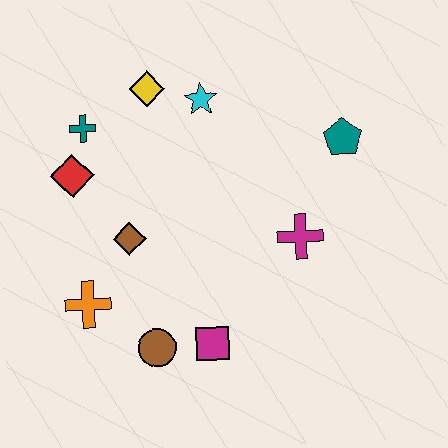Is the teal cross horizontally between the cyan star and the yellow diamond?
No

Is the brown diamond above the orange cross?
Yes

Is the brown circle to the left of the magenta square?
Yes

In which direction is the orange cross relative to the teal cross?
The orange cross is below the teal cross.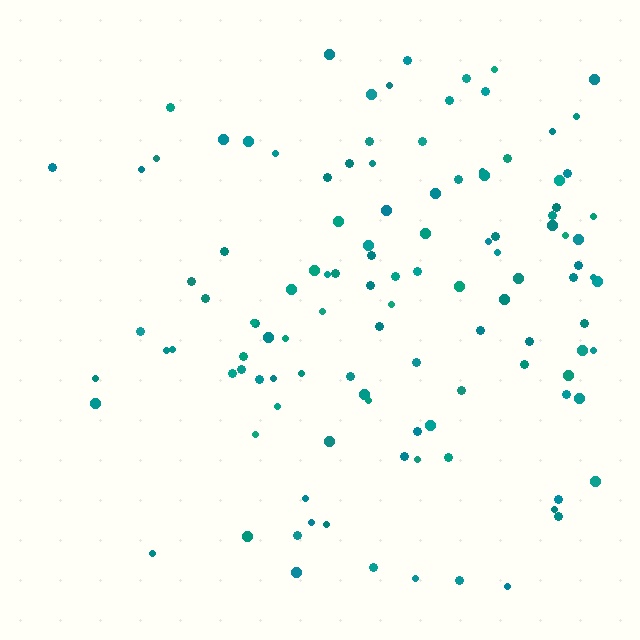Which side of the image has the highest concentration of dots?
The right.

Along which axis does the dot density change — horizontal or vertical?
Horizontal.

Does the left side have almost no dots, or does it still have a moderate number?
Still a moderate number, just noticeably fewer than the right.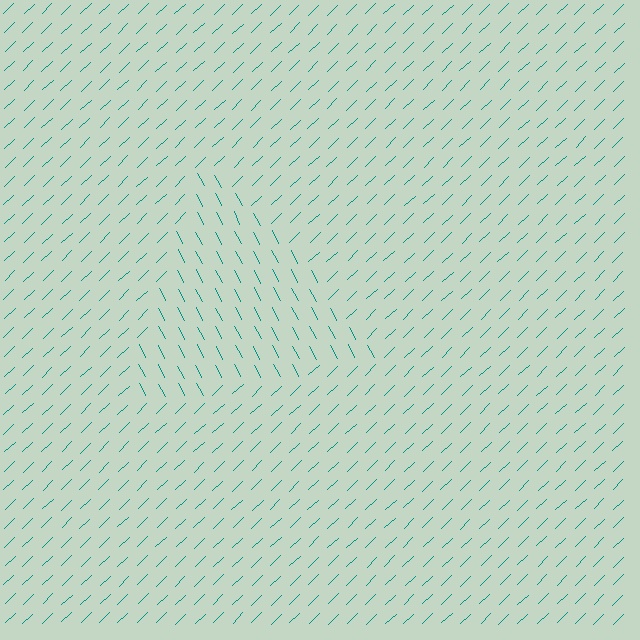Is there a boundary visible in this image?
Yes, there is a texture boundary formed by a change in line orientation.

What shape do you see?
I see a triangle.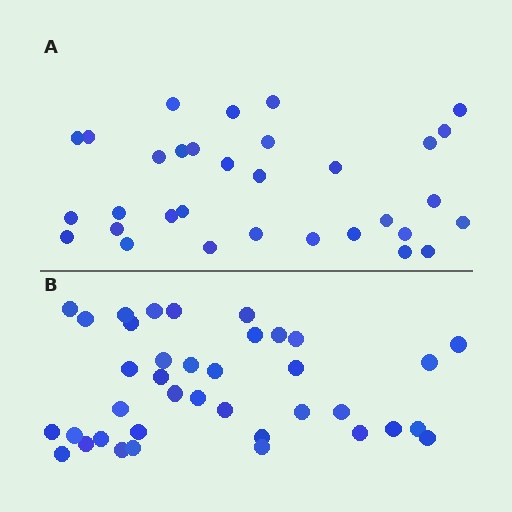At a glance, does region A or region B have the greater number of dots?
Region B (the bottom region) has more dots.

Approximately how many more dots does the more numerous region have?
Region B has about 6 more dots than region A.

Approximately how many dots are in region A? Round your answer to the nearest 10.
About 30 dots. (The exact count is 32, which rounds to 30.)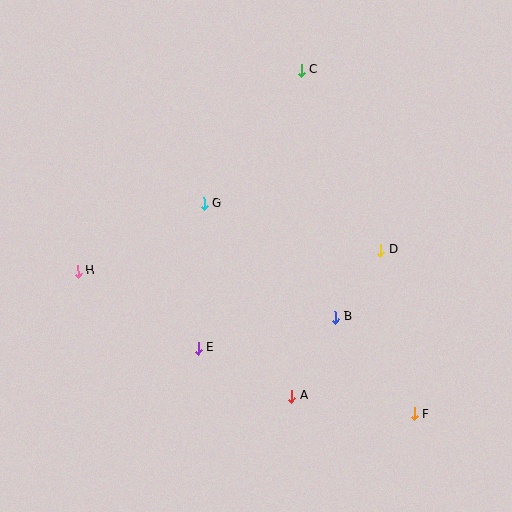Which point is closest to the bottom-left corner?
Point H is closest to the bottom-left corner.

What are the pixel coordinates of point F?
Point F is at (414, 414).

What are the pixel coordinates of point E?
Point E is at (198, 348).